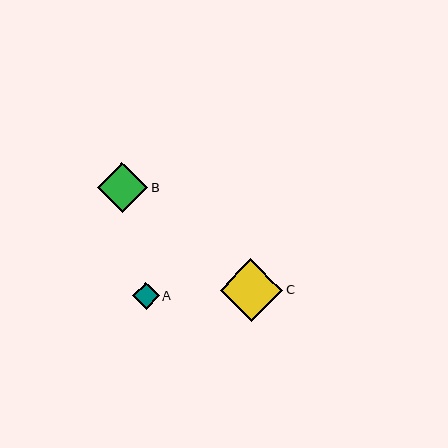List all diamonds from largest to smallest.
From largest to smallest: C, B, A.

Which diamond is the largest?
Diamond C is the largest with a size of approximately 63 pixels.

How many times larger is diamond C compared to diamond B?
Diamond C is approximately 1.2 times the size of diamond B.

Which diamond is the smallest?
Diamond A is the smallest with a size of approximately 26 pixels.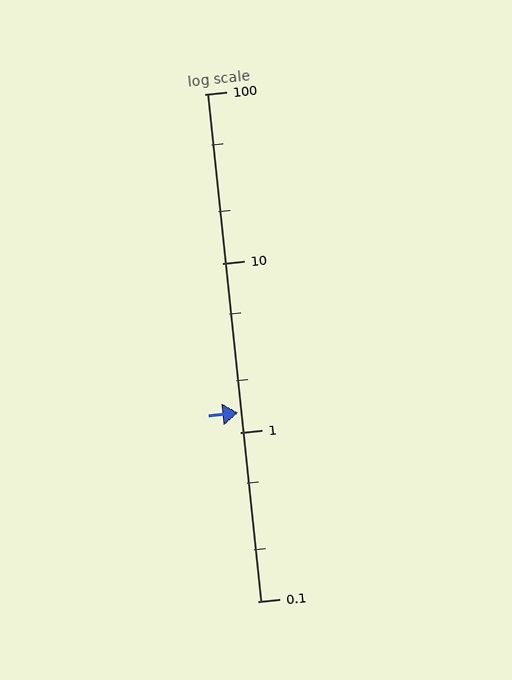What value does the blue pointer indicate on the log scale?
The pointer indicates approximately 1.3.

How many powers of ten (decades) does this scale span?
The scale spans 3 decades, from 0.1 to 100.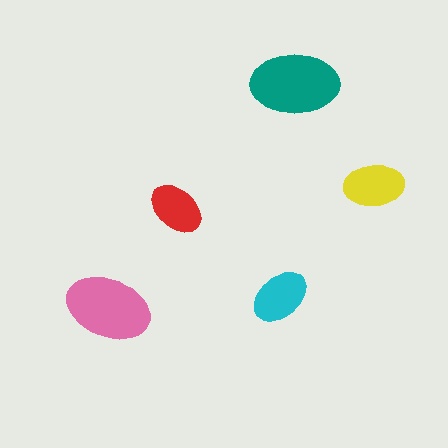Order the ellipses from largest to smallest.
the teal one, the pink one, the yellow one, the cyan one, the red one.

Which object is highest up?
The teal ellipse is topmost.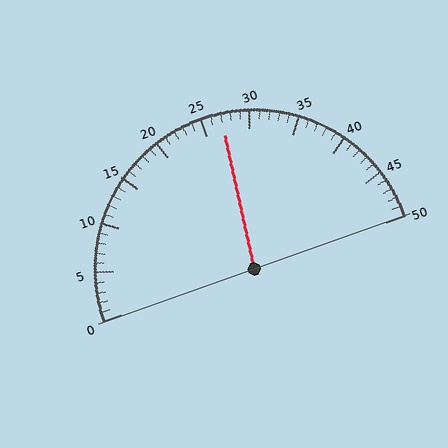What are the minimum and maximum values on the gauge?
The gauge ranges from 0 to 50.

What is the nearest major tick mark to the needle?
The nearest major tick mark is 25.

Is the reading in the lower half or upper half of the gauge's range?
The reading is in the upper half of the range (0 to 50).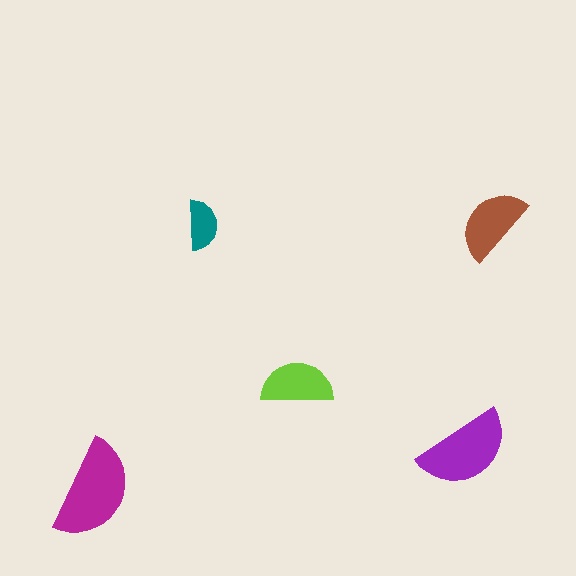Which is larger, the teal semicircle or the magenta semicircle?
The magenta one.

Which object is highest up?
The brown semicircle is topmost.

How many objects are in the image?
There are 5 objects in the image.